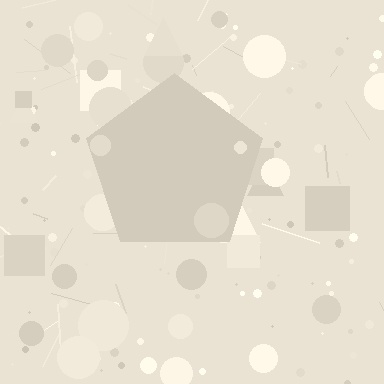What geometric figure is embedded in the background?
A pentagon is embedded in the background.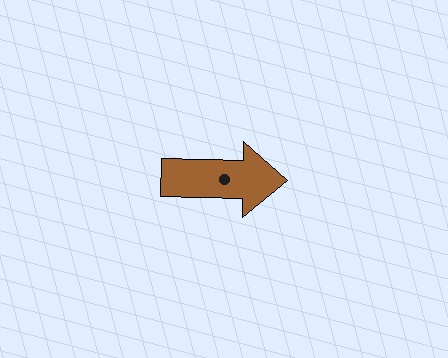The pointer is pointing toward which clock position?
Roughly 3 o'clock.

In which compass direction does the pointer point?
East.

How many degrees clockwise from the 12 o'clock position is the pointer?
Approximately 91 degrees.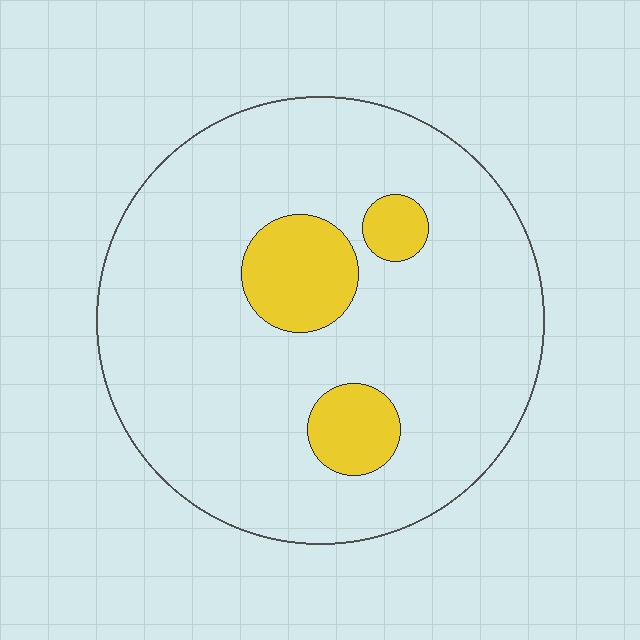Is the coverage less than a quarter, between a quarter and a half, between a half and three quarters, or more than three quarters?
Less than a quarter.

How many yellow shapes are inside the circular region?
3.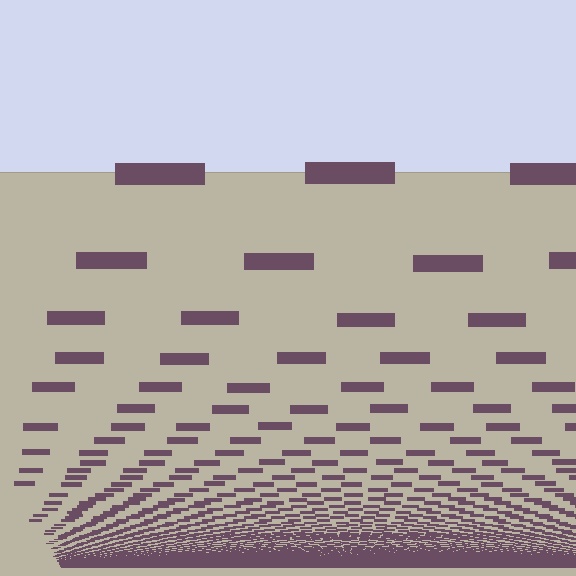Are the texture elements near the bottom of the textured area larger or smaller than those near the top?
Smaller. The gradient is inverted — elements near the bottom are smaller and denser.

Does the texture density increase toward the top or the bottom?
Density increases toward the bottom.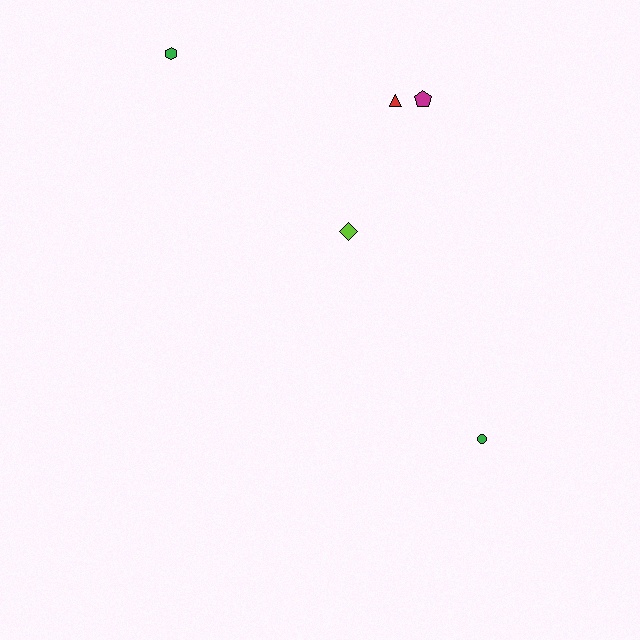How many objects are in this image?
There are 5 objects.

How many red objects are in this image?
There is 1 red object.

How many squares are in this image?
There are no squares.